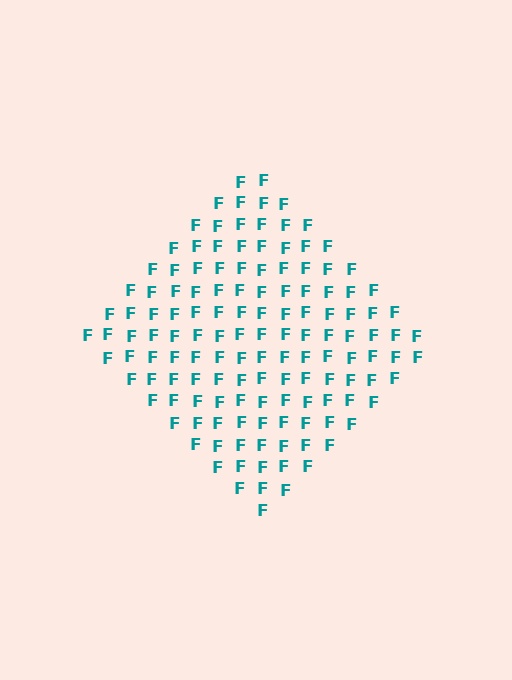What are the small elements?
The small elements are letter F's.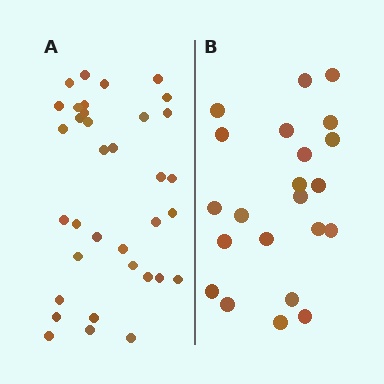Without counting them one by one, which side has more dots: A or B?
Region A (the left region) has more dots.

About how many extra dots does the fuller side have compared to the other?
Region A has approximately 15 more dots than region B.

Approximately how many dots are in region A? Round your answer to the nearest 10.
About 40 dots. (The exact count is 35, which rounds to 40.)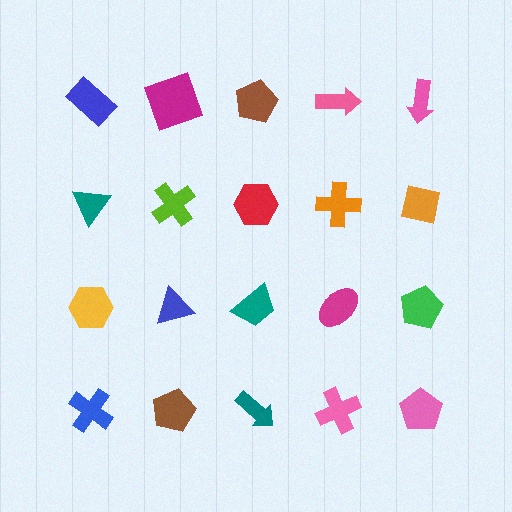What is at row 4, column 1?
A blue cross.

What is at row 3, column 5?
A green pentagon.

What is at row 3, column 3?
A teal trapezoid.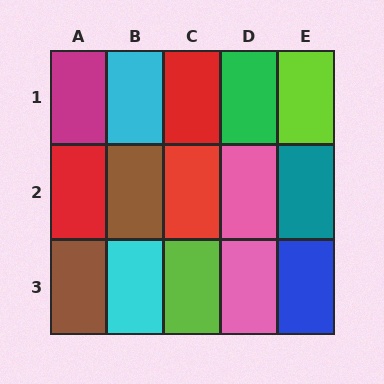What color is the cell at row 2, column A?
Red.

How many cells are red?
3 cells are red.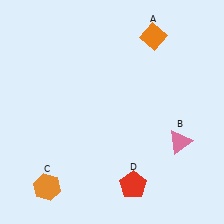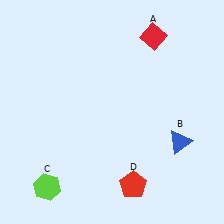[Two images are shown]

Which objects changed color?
A changed from orange to red. B changed from pink to blue. C changed from orange to lime.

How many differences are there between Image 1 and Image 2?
There are 3 differences between the two images.